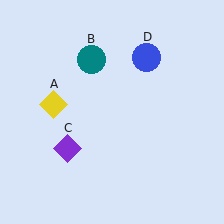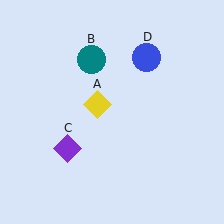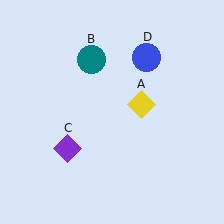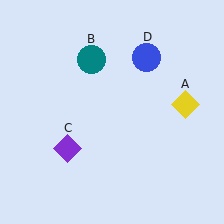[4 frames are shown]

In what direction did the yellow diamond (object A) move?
The yellow diamond (object A) moved right.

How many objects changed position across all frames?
1 object changed position: yellow diamond (object A).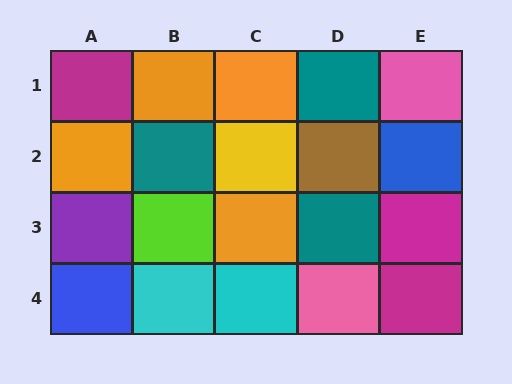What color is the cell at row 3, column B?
Lime.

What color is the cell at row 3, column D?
Teal.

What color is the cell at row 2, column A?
Orange.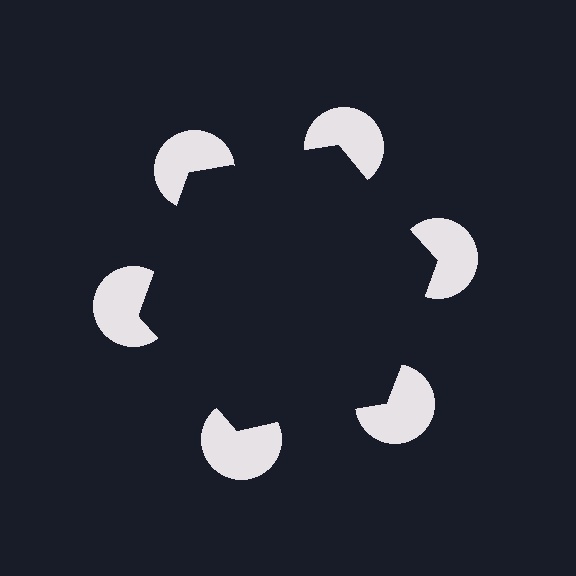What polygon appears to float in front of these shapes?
An illusory hexagon — its edges are inferred from the aligned wedge cuts in the pac-man discs, not physically drawn.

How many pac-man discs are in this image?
There are 6 — one at each vertex of the illusory hexagon.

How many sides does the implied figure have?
6 sides.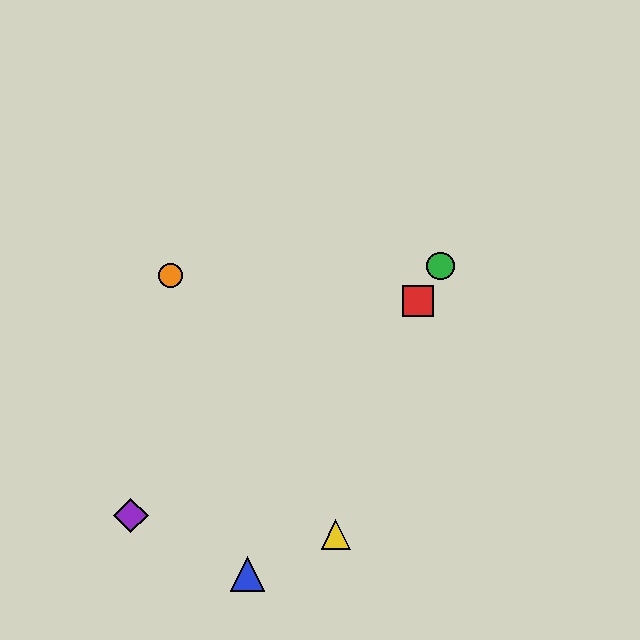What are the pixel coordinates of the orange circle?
The orange circle is at (171, 276).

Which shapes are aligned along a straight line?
The red square, the blue triangle, the green circle are aligned along a straight line.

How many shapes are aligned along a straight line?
3 shapes (the red square, the blue triangle, the green circle) are aligned along a straight line.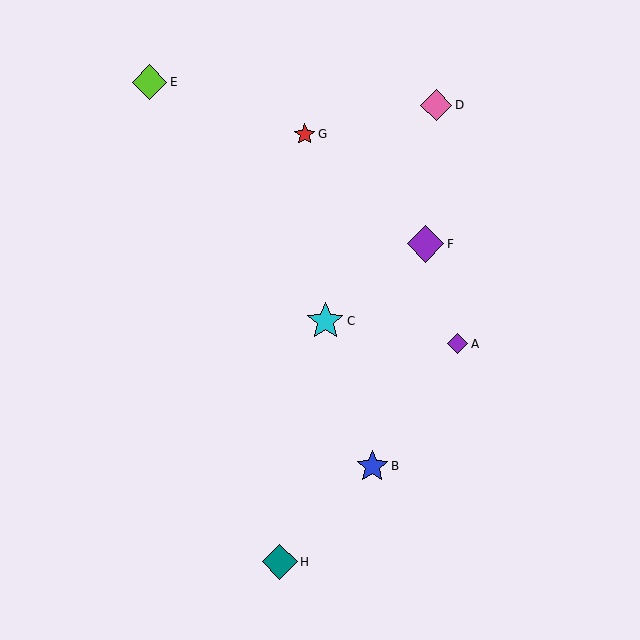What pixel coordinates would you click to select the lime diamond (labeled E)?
Click at (149, 82) to select the lime diamond E.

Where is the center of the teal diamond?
The center of the teal diamond is at (280, 562).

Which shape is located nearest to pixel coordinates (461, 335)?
The purple diamond (labeled A) at (458, 344) is nearest to that location.